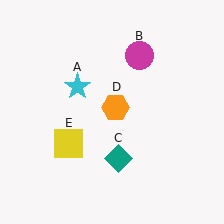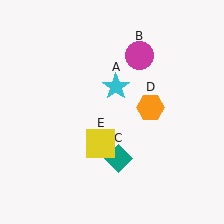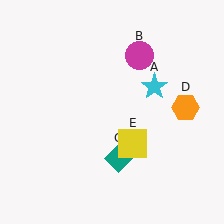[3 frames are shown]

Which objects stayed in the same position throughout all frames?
Magenta circle (object B) and teal diamond (object C) remained stationary.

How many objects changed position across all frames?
3 objects changed position: cyan star (object A), orange hexagon (object D), yellow square (object E).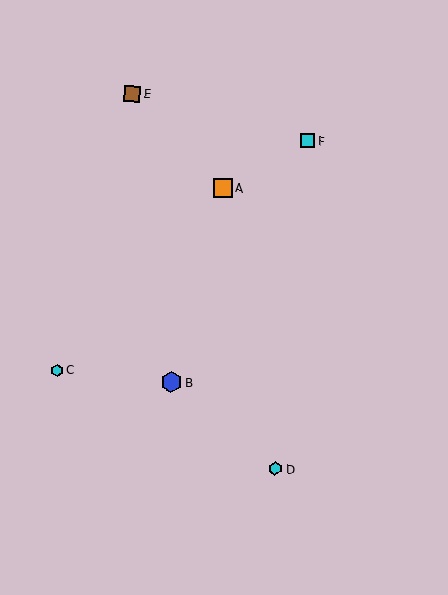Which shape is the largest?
The blue hexagon (labeled B) is the largest.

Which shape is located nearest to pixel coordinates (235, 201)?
The orange square (labeled A) at (223, 188) is nearest to that location.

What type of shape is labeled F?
Shape F is a cyan square.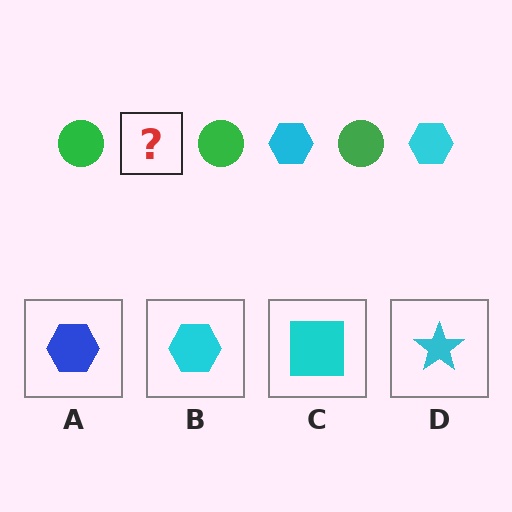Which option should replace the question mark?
Option B.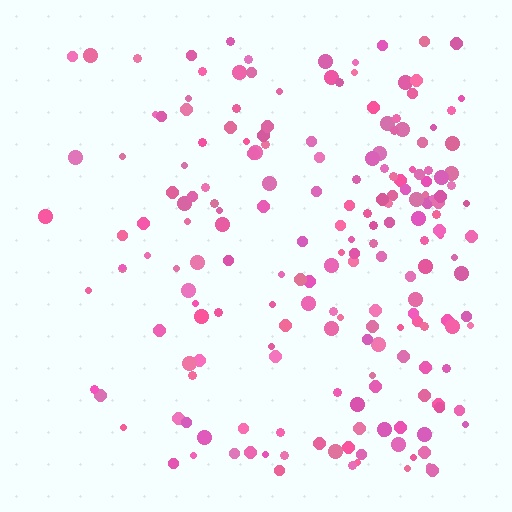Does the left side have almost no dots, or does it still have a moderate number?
Still a moderate number, just noticeably fewer than the right.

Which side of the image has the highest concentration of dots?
The right.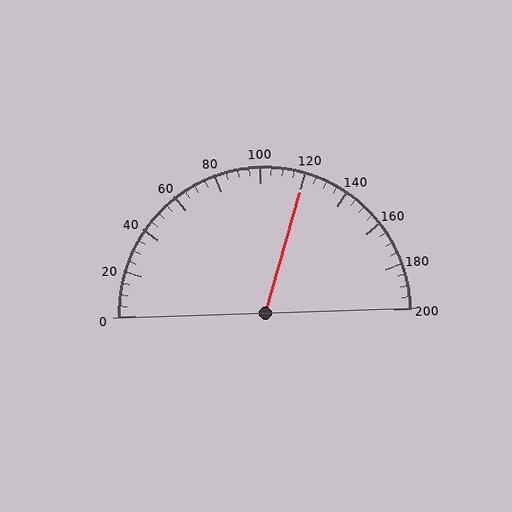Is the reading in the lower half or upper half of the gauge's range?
The reading is in the upper half of the range (0 to 200).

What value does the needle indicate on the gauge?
The needle indicates approximately 120.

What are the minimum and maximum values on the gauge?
The gauge ranges from 0 to 200.